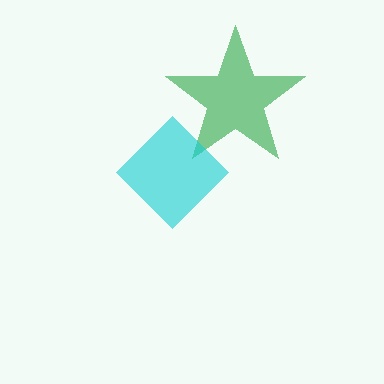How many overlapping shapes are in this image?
There are 2 overlapping shapes in the image.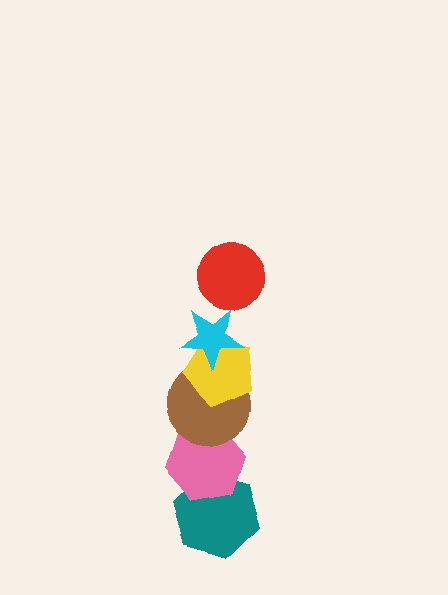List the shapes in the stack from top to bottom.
From top to bottom: the red circle, the cyan star, the yellow pentagon, the brown circle, the pink hexagon, the teal hexagon.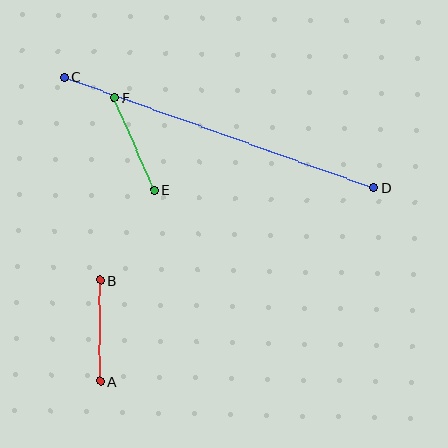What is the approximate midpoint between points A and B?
The midpoint is at approximately (100, 331) pixels.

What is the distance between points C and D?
The distance is approximately 329 pixels.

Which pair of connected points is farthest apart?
Points C and D are farthest apart.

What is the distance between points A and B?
The distance is approximately 101 pixels.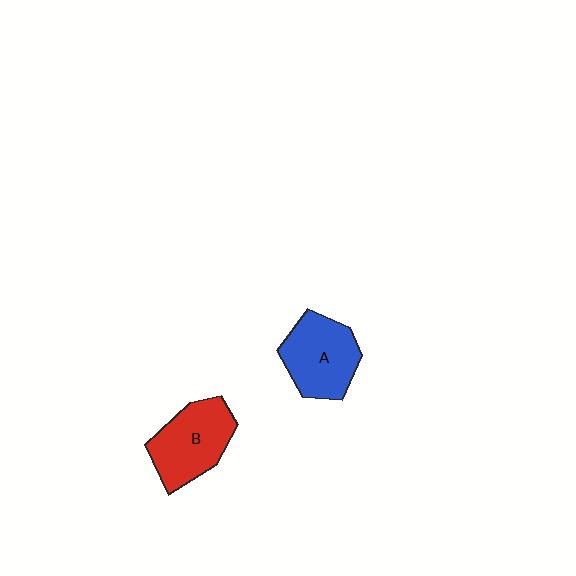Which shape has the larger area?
Shape B (red).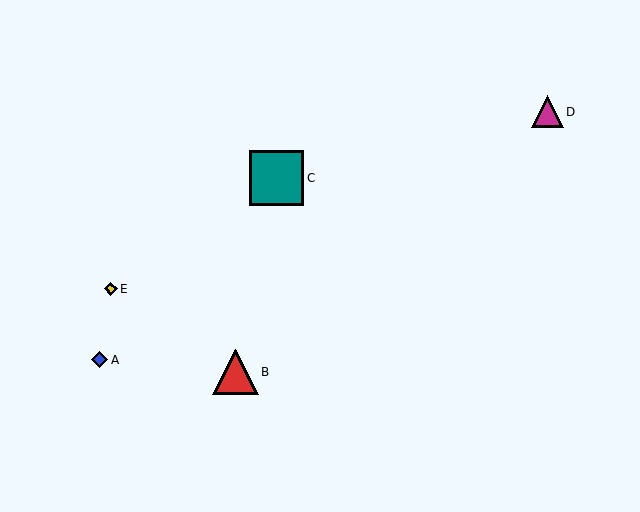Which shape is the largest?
The teal square (labeled C) is the largest.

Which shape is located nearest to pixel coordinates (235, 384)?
The red triangle (labeled B) at (235, 372) is nearest to that location.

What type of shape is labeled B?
Shape B is a red triangle.